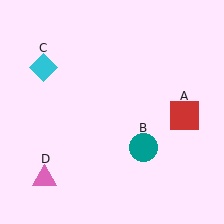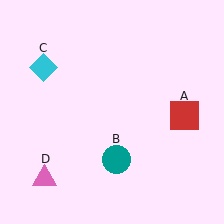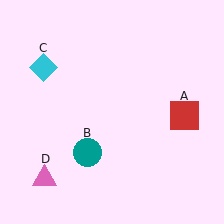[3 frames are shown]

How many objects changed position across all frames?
1 object changed position: teal circle (object B).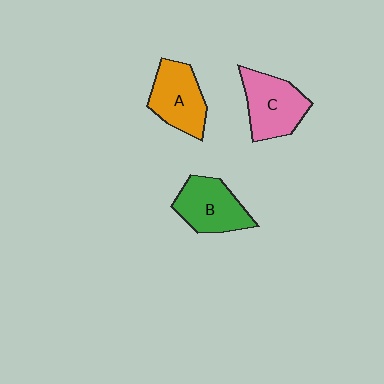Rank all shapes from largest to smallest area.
From largest to smallest: C (pink), A (orange), B (green).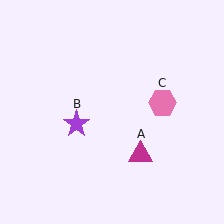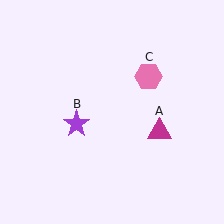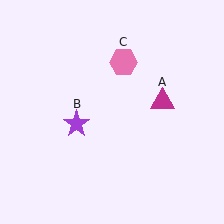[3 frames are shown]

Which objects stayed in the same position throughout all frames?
Purple star (object B) remained stationary.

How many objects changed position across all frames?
2 objects changed position: magenta triangle (object A), pink hexagon (object C).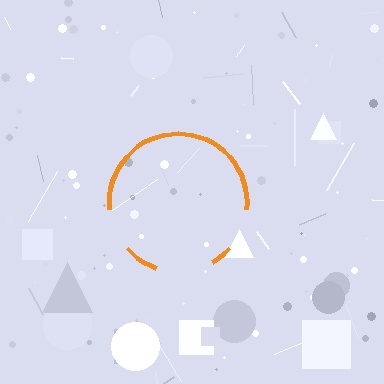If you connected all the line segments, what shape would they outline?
They would outline a circle.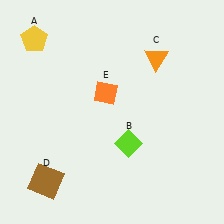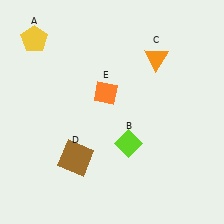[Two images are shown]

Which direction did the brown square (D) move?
The brown square (D) moved right.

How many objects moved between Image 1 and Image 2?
1 object moved between the two images.